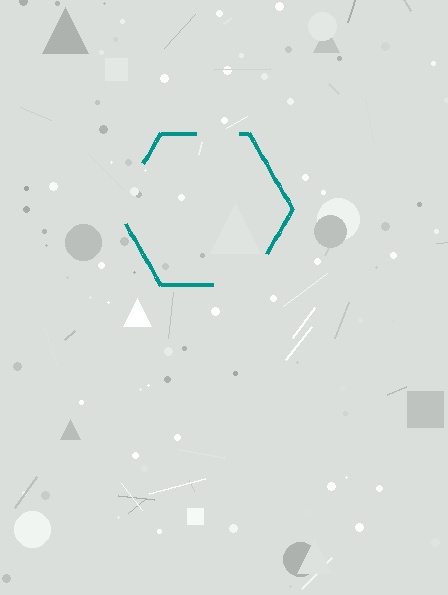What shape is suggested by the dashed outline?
The dashed outline suggests a hexagon.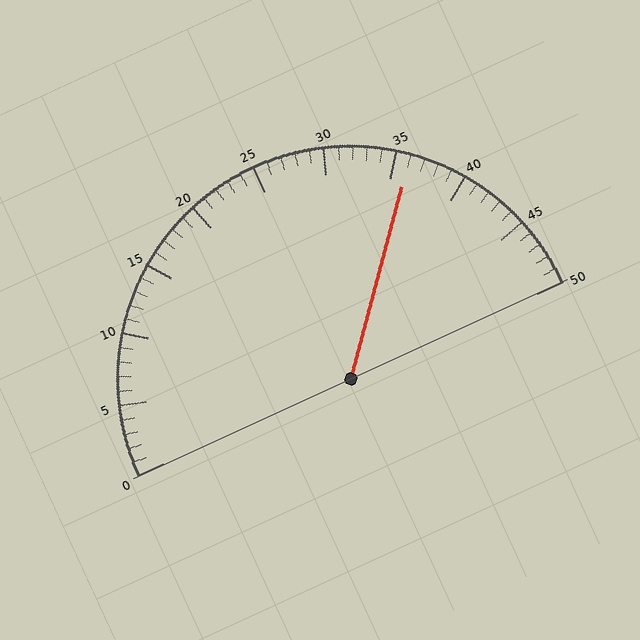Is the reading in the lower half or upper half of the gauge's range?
The reading is in the upper half of the range (0 to 50).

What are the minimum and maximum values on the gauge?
The gauge ranges from 0 to 50.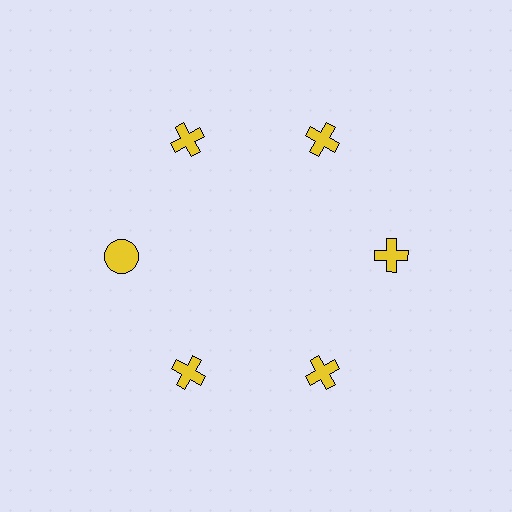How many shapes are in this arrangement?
There are 6 shapes arranged in a ring pattern.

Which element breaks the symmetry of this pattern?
The yellow circle at roughly the 9 o'clock position breaks the symmetry. All other shapes are yellow crosses.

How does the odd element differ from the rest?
It has a different shape: circle instead of cross.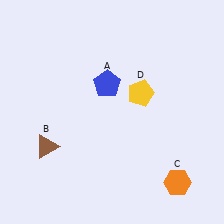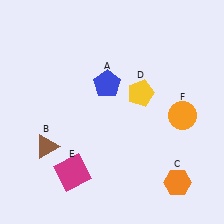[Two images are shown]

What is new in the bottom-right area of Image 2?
An orange circle (F) was added in the bottom-right area of Image 2.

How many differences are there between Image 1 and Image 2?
There are 2 differences between the two images.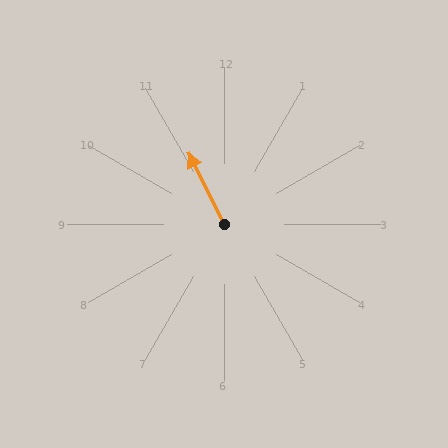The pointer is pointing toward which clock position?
Roughly 11 o'clock.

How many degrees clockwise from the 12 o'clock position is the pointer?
Approximately 333 degrees.